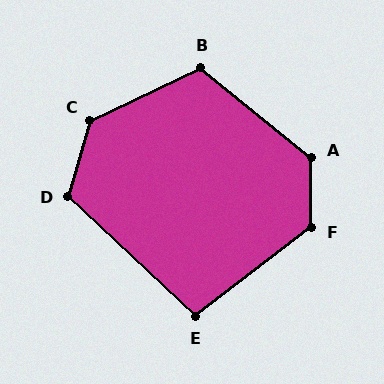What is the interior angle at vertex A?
Approximately 129 degrees (obtuse).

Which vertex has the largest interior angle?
C, at approximately 132 degrees.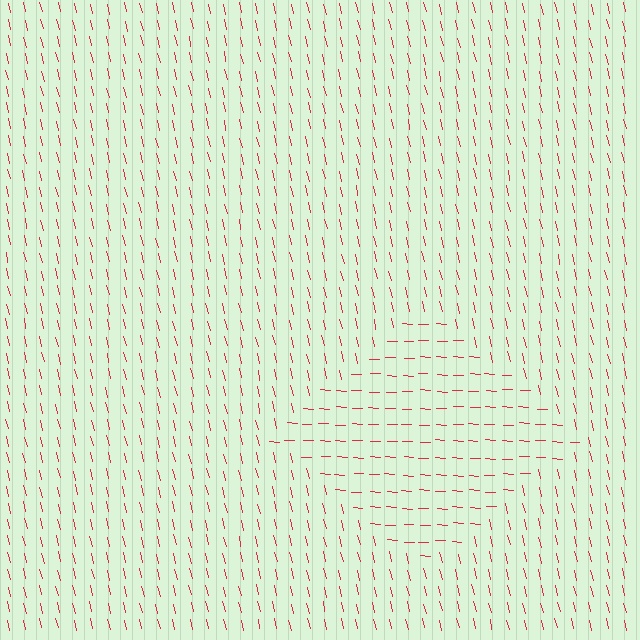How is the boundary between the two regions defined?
The boundary is defined purely by a change in line orientation (approximately 73 degrees difference). All lines are the same color and thickness.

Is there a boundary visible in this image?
Yes, there is a texture boundary formed by a change in line orientation.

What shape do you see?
I see a diamond.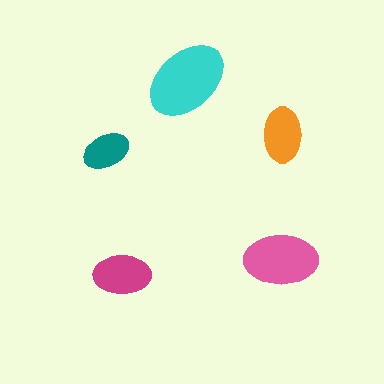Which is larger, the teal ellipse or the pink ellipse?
The pink one.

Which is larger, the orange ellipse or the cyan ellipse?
The cyan one.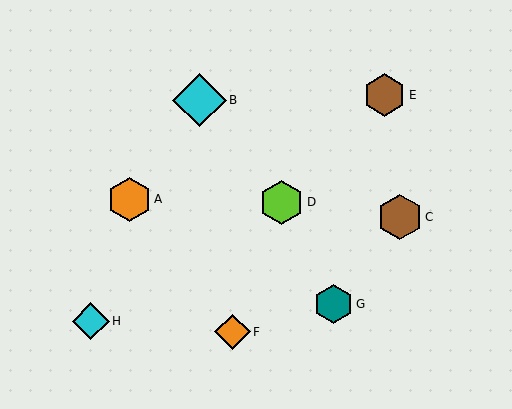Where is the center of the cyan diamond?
The center of the cyan diamond is at (91, 321).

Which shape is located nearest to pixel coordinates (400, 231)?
The brown hexagon (labeled C) at (400, 217) is nearest to that location.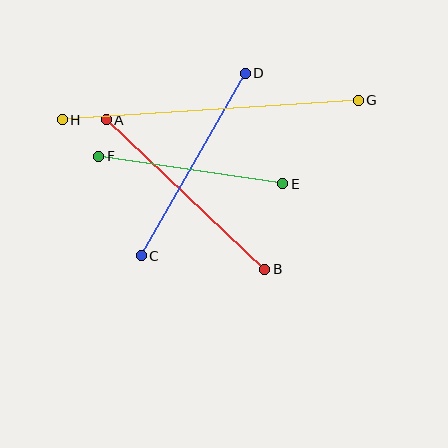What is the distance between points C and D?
The distance is approximately 210 pixels.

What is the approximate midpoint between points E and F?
The midpoint is at approximately (191, 170) pixels.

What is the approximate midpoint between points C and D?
The midpoint is at approximately (193, 164) pixels.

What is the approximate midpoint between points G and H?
The midpoint is at approximately (210, 110) pixels.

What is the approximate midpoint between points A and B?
The midpoint is at approximately (185, 195) pixels.